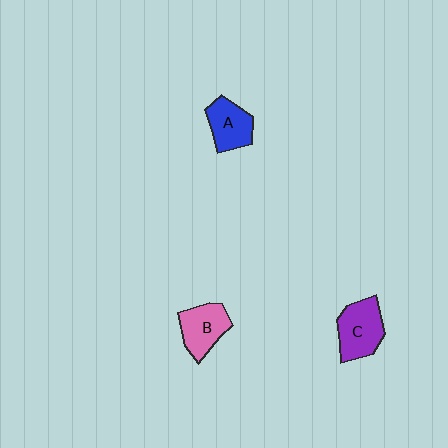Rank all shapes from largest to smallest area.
From largest to smallest: C (purple), B (pink), A (blue).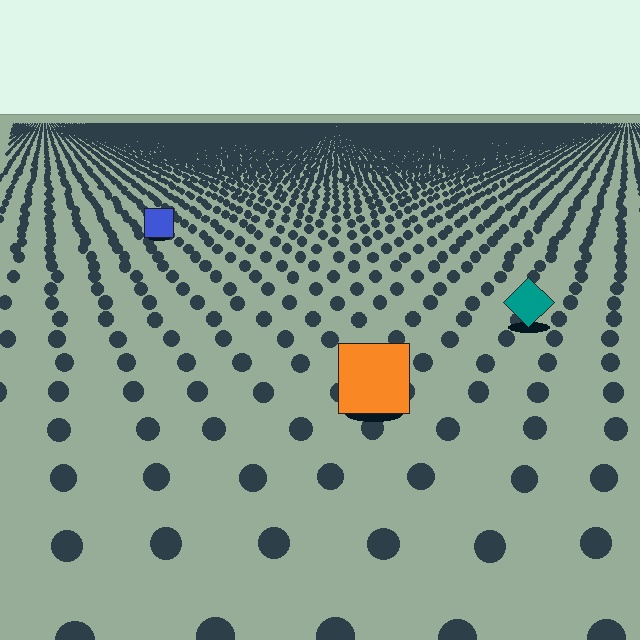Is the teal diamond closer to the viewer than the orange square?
No. The orange square is closer — you can tell from the texture gradient: the ground texture is coarser near it.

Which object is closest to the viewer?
The orange square is closest. The texture marks near it are larger and more spread out.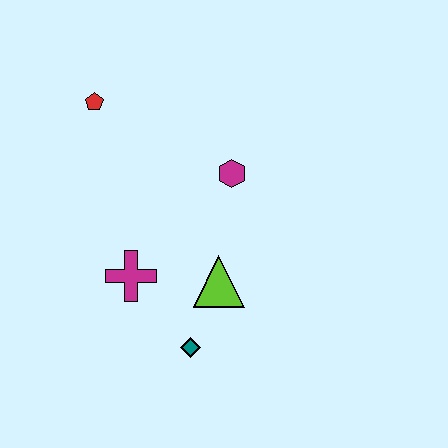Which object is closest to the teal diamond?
The lime triangle is closest to the teal diamond.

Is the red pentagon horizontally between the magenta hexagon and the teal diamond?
No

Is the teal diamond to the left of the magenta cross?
No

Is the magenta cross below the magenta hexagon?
Yes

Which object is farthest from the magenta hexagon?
The teal diamond is farthest from the magenta hexagon.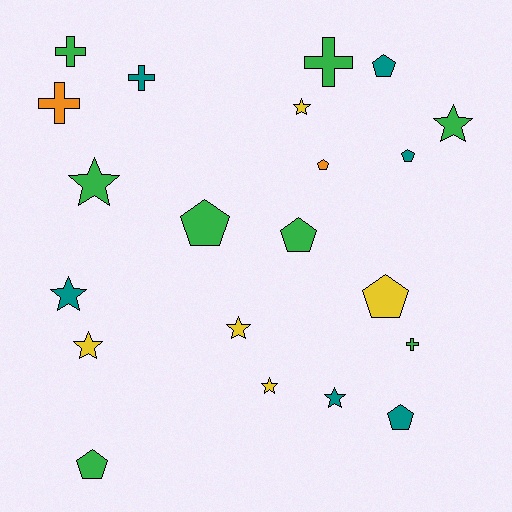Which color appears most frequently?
Green, with 8 objects.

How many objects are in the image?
There are 21 objects.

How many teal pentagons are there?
There are 3 teal pentagons.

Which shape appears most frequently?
Star, with 8 objects.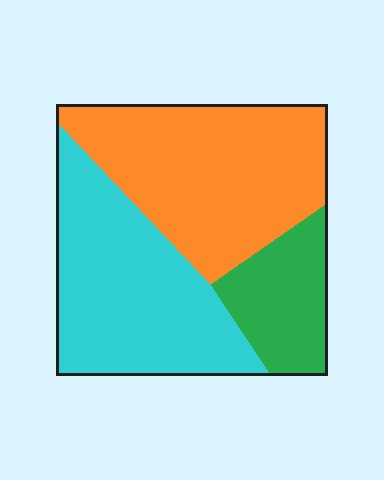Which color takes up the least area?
Green, at roughly 15%.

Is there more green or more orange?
Orange.